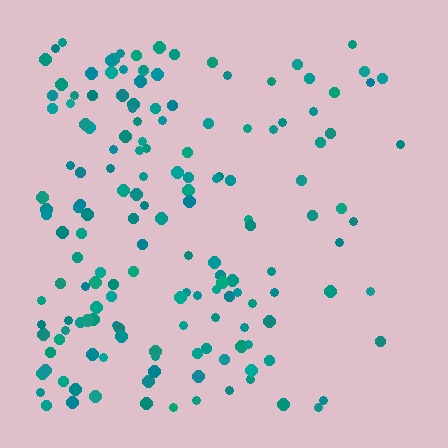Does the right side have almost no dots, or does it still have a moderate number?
Still a moderate number, just noticeably fewer than the left.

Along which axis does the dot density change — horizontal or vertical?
Horizontal.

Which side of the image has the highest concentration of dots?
The left.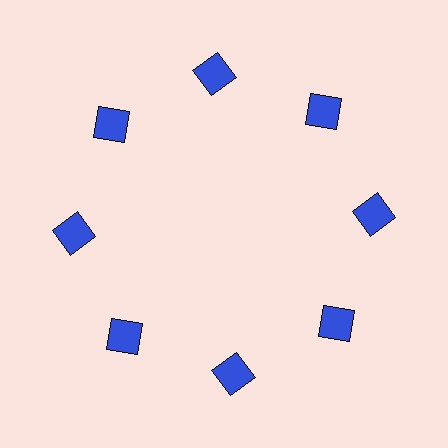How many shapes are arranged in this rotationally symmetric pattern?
There are 8 shapes, arranged in 8 groups of 1.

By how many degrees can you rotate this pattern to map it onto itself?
The pattern maps onto itself every 45 degrees of rotation.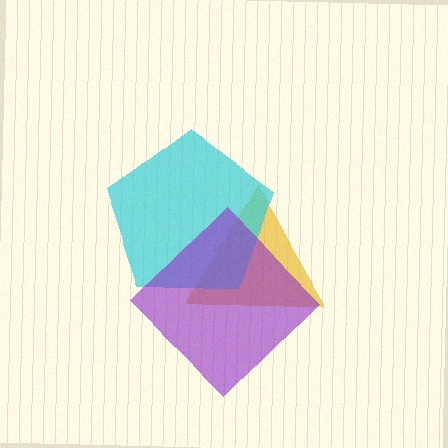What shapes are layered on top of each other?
The layered shapes are: a yellow triangle, a cyan pentagon, a purple diamond.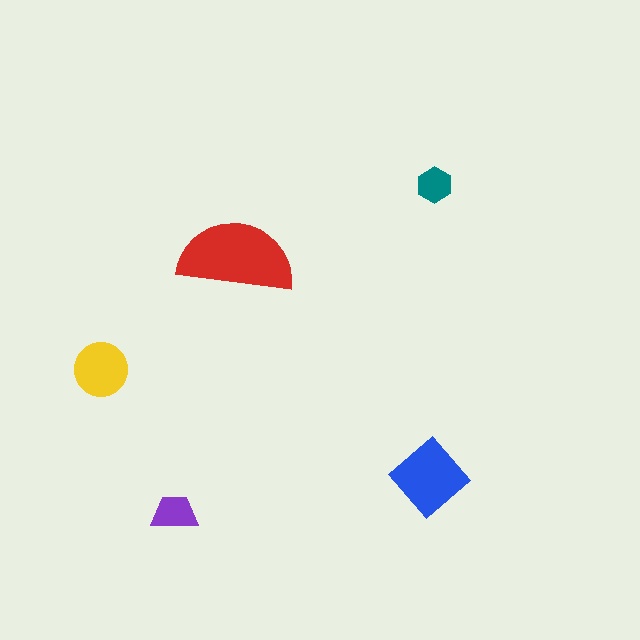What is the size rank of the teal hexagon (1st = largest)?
5th.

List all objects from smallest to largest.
The teal hexagon, the purple trapezoid, the yellow circle, the blue diamond, the red semicircle.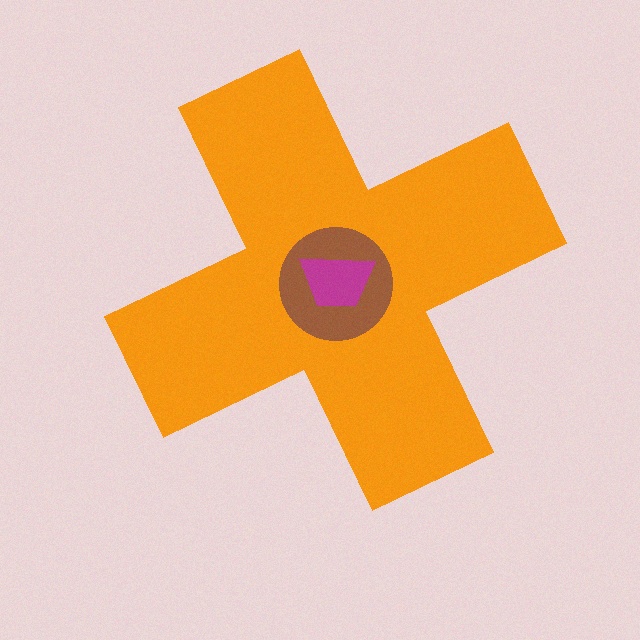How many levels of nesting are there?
3.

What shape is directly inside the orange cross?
The brown circle.